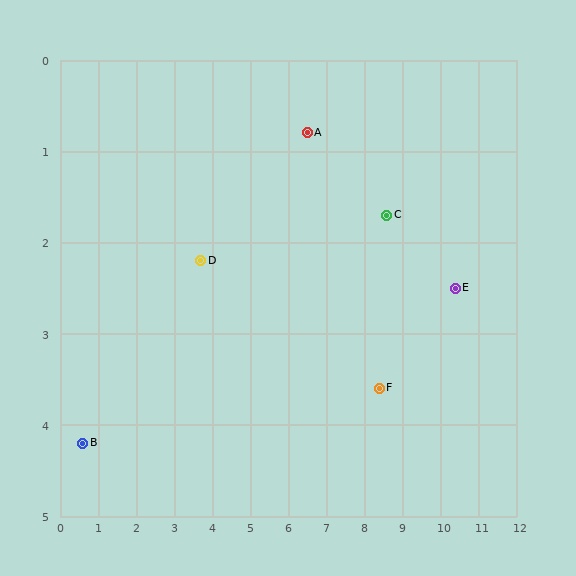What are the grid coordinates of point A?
Point A is at approximately (6.5, 0.8).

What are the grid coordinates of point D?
Point D is at approximately (3.7, 2.2).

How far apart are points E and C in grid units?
Points E and C are about 2.0 grid units apart.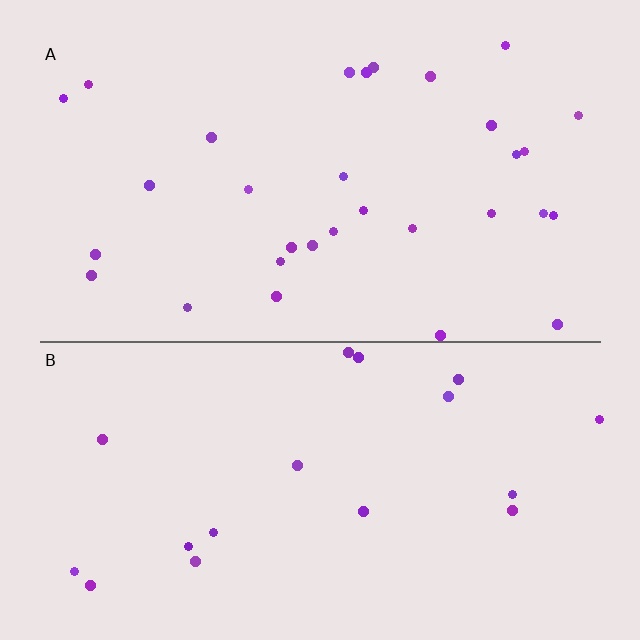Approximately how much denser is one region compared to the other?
Approximately 1.7× — region A over region B.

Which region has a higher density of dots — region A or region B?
A (the top).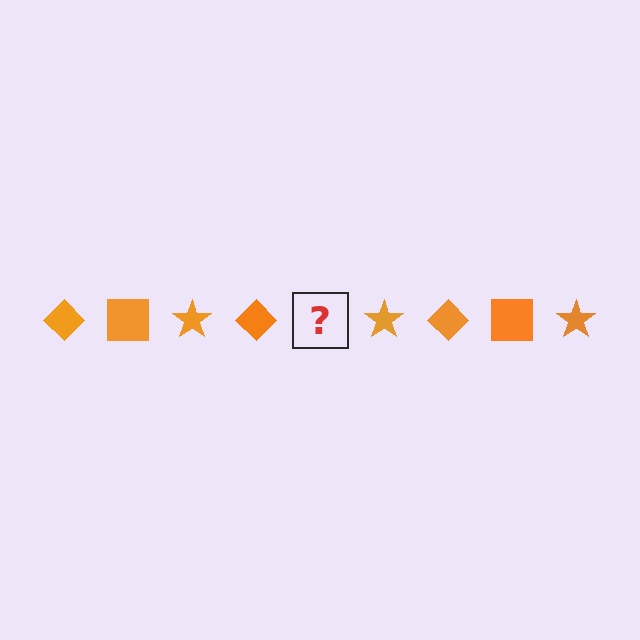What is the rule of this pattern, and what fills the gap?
The rule is that the pattern cycles through diamond, square, star shapes in orange. The gap should be filled with an orange square.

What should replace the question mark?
The question mark should be replaced with an orange square.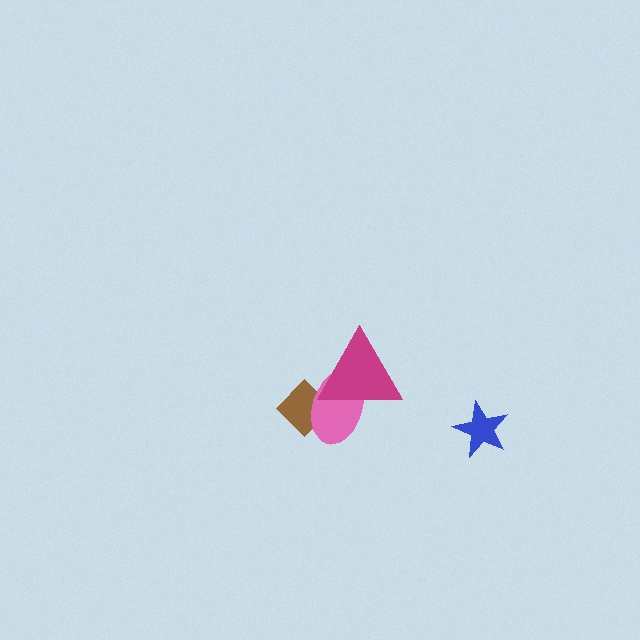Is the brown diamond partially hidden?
Yes, it is partially covered by another shape.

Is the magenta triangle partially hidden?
No, no other shape covers it.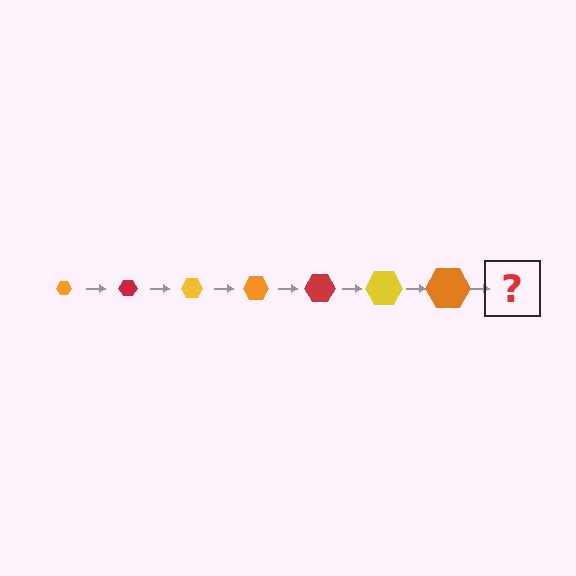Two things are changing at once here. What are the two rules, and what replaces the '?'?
The two rules are that the hexagon grows larger each step and the color cycles through orange, red, and yellow. The '?' should be a red hexagon, larger than the previous one.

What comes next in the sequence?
The next element should be a red hexagon, larger than the previous one.